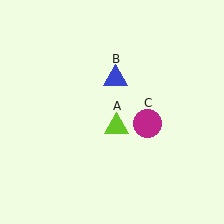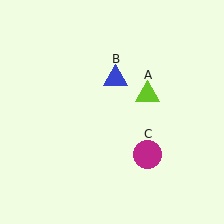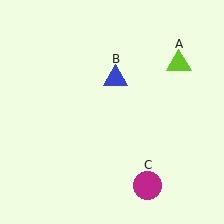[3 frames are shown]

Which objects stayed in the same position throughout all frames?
Blue triangle (object B) remained stationary.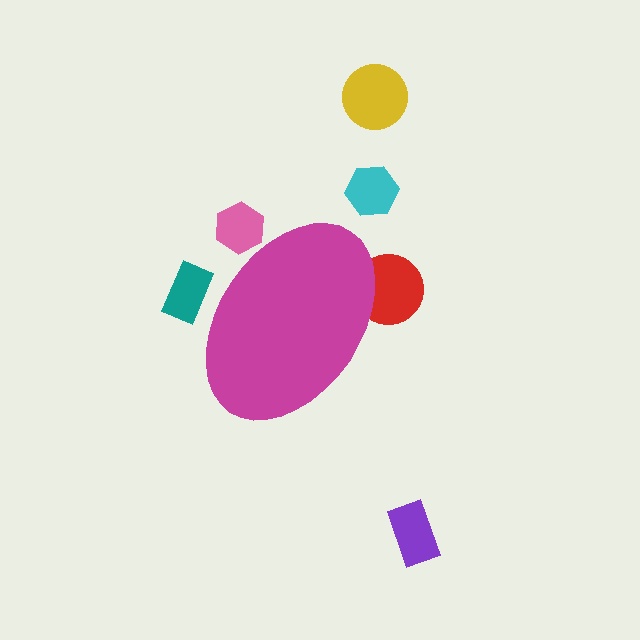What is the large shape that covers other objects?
A magenta ellipse.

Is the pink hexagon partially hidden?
Yes, the pink hexagon is partially hidden behind the magenta ellipse.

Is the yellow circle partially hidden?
No, the yellow circle is fully visible.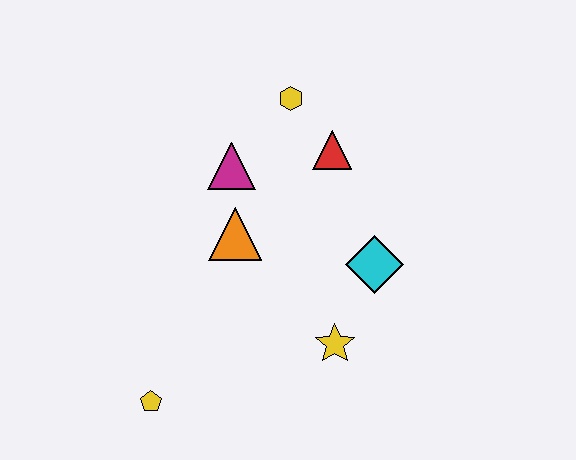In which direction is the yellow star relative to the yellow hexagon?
The yellow star is below the yellow hexagon.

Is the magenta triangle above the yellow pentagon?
Yes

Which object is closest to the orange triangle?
The magenta triangle is closest to the orange triangle.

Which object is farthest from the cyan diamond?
The yellow pentagon is farthest from the cyan diamond.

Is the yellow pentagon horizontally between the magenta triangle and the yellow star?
No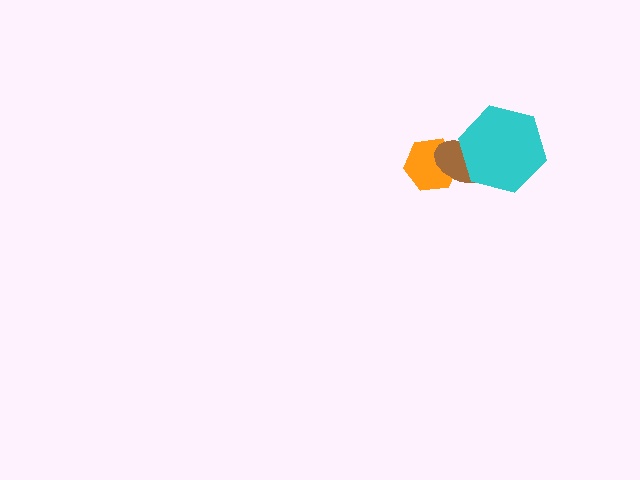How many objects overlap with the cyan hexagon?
1 object overlaps with the cyan hexagon.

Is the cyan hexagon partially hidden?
No, no other shape covers it.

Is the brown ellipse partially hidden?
Yes, it is partially covered by another shape.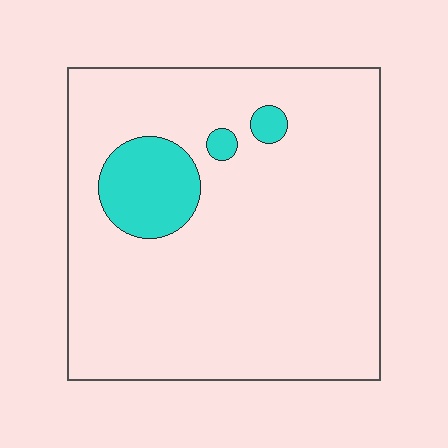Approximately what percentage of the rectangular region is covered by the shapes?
Approximately 10%.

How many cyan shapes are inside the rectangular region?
3.